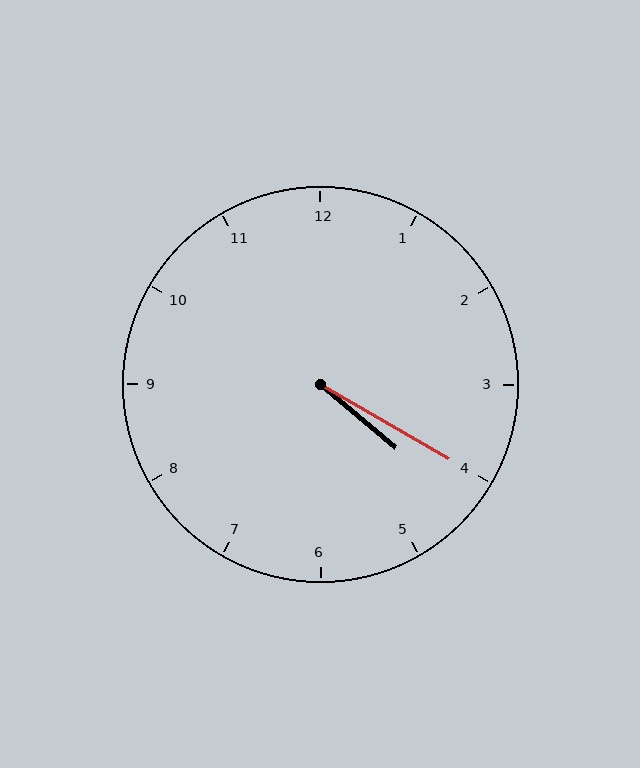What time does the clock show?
4:20.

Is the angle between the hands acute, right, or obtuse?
It is acute.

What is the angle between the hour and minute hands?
Approximately 10 degrees.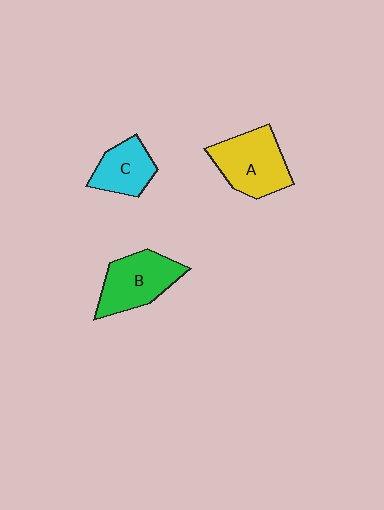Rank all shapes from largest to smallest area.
From largest to smallest: A (yellow), B (green), C (cyan).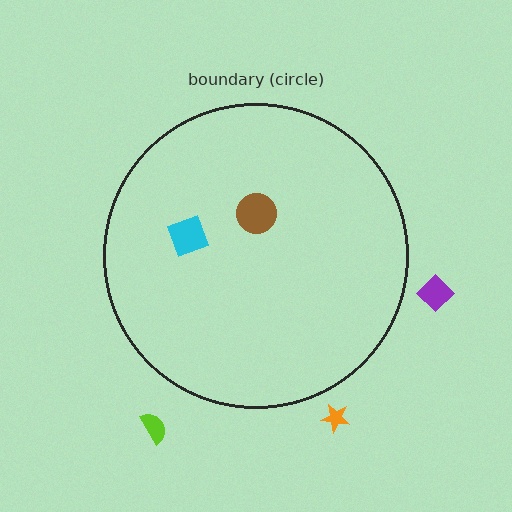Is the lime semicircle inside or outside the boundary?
Outside.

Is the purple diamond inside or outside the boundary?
Outside.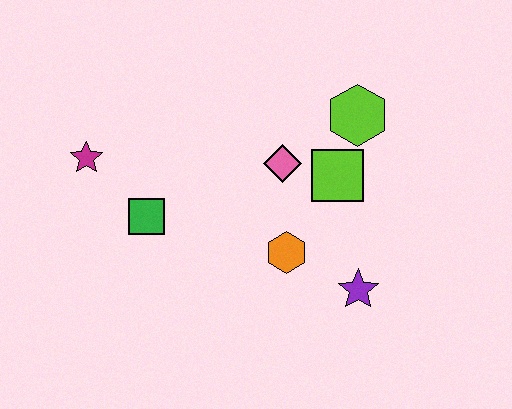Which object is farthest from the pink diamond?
The magenta star is farthest from the pink diamond.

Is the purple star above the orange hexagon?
No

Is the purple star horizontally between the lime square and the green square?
No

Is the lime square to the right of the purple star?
No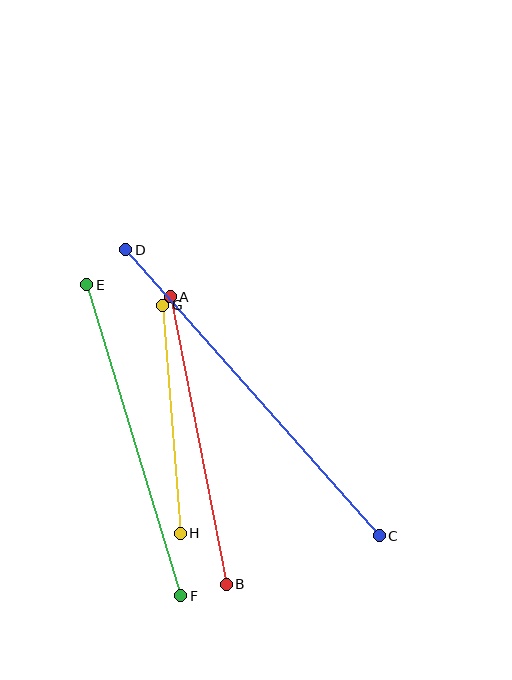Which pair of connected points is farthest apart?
Points C and D are farthest apart.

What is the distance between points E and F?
The distance is approximately 325 pixels.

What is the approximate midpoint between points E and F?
The midpoint is at approximately (134, 440) pixels.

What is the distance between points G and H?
The distance is approximately 229 pixels.